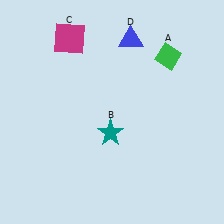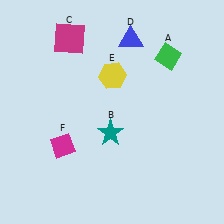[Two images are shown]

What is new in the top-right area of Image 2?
A yellow hexagon (E) was added in the top-right area of Image 2.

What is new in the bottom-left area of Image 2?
A magenta diamond (F) was added in the bottom-left area of Image 2.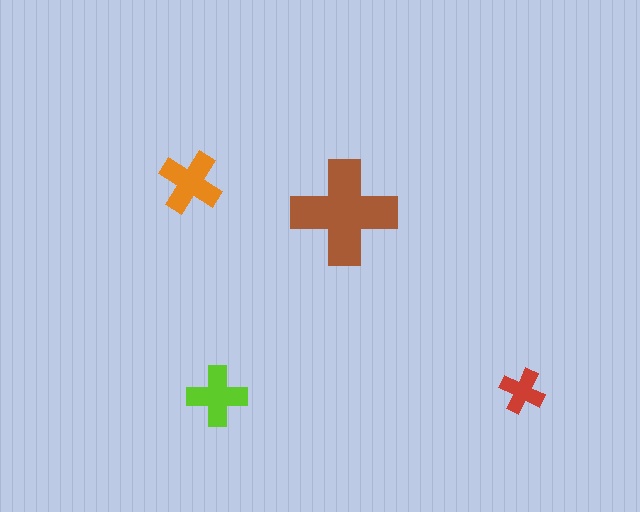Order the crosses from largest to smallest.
the brown one, the orange one, the lime one, the red one.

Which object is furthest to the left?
The orange cross is leftmost.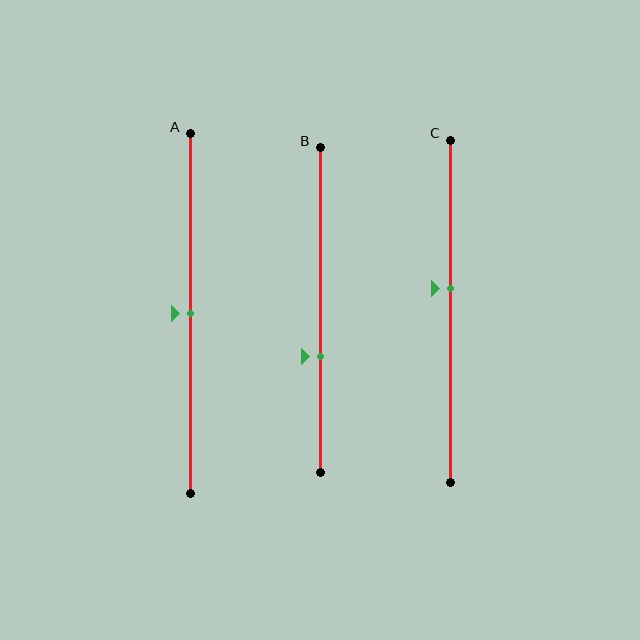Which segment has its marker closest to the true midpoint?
Segment A has its marker closest to the true midpoint.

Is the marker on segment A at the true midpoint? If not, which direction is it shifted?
Yes, the marker on segment A is at the true midpoint.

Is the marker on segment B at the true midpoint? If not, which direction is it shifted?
No, the marker on segment B is shifted downward by about 14% of the segment length.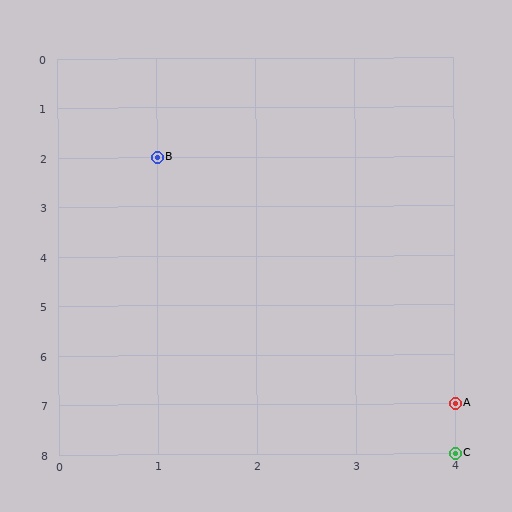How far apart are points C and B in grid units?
Points C and B are 3 columns and 6 rows apart (about 6.7 grid units diagonally).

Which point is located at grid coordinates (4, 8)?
Point C is at (4, 8).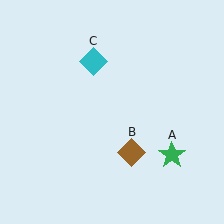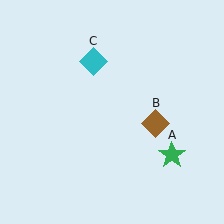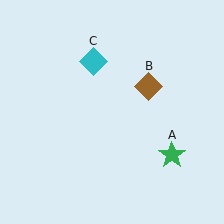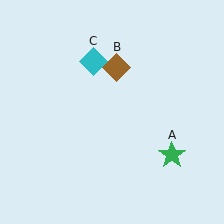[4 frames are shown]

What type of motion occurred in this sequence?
The brown diamond (object B) rotated counterclockwise around the center of the scene.